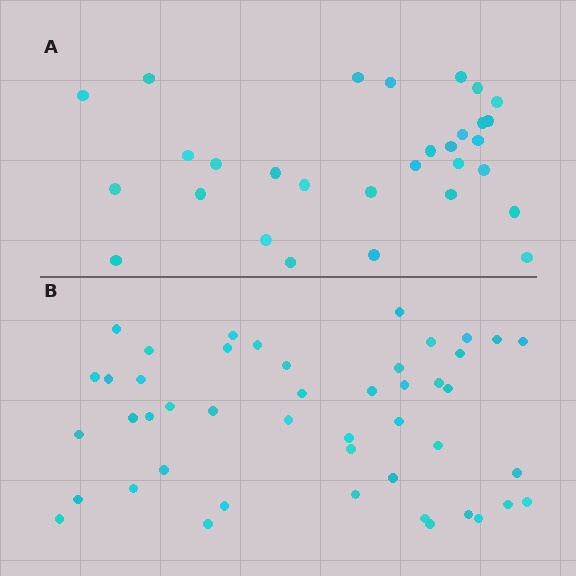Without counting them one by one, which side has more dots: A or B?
Region B (the bottom region) has more dots.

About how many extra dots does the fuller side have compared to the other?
Region B has approximately 15 more dots than region A.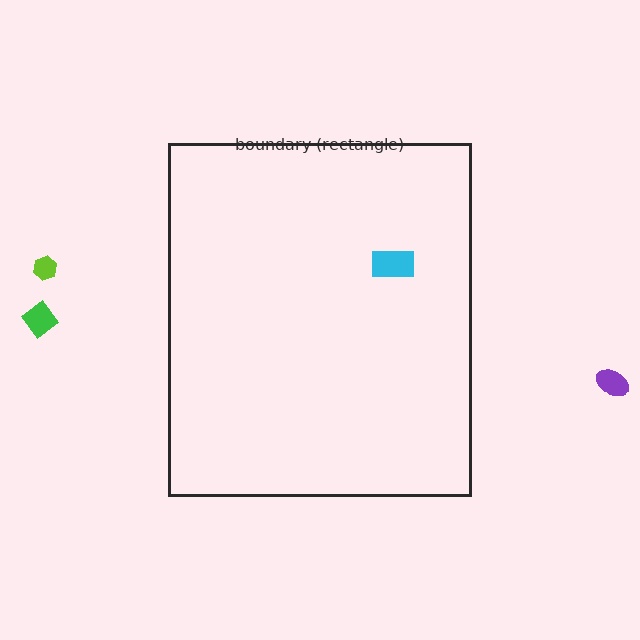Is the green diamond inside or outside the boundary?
Outside.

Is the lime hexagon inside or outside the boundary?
Outside.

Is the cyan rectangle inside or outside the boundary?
Inside.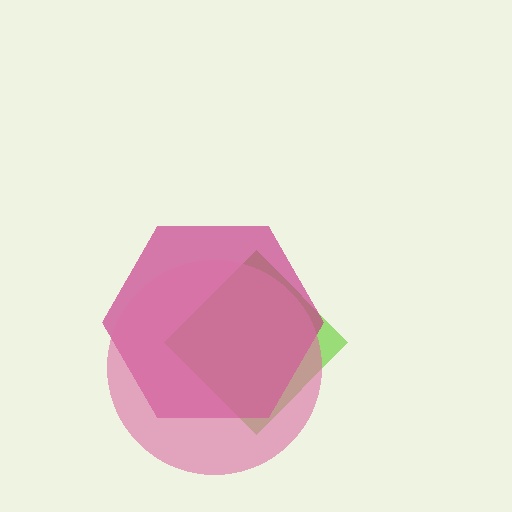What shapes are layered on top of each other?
The layered shapes are: a lime diamond, a magenta hexagon, a pink circle.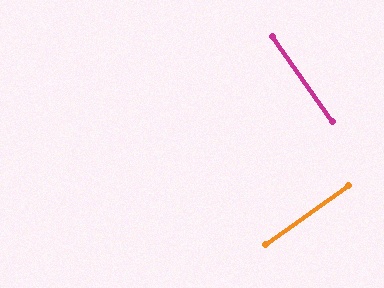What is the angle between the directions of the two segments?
Approximately 89 degrees.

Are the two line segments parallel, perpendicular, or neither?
Perpendicular — they meet at approximately 89°.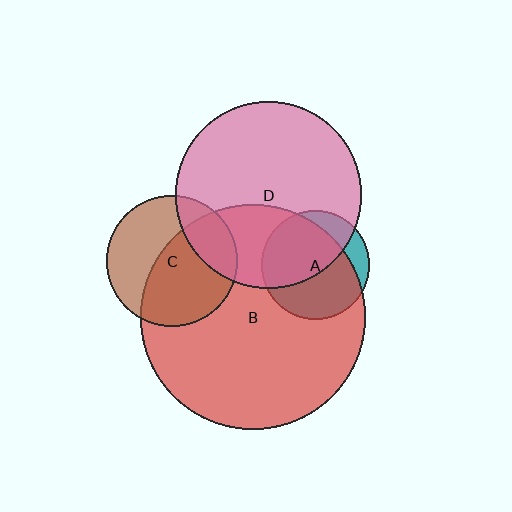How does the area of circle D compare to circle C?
Approximately 2.0 times.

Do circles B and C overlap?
Yes.